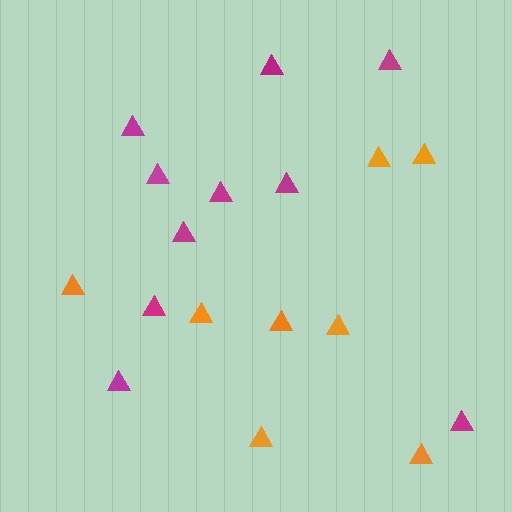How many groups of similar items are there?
There are 2 groups: one group of magenta triangles (10) and one group of orange triangles (8).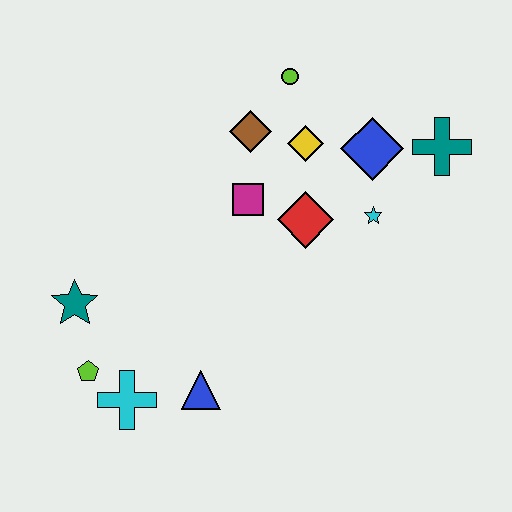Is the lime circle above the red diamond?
Yes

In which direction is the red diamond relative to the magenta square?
The red diamond is to the right of the magenta square.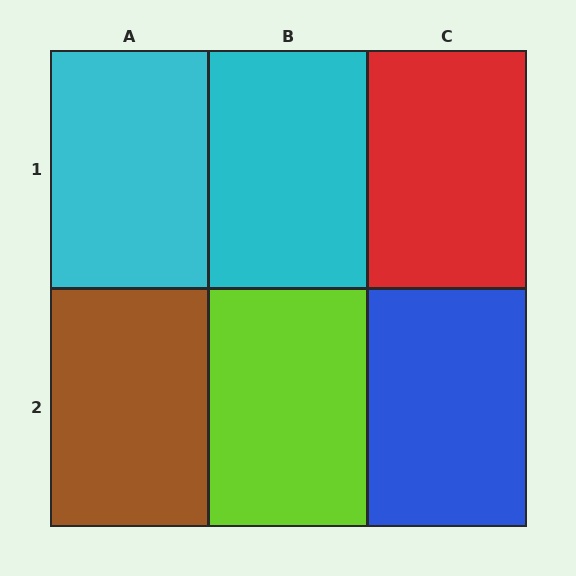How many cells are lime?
1 cell is lime.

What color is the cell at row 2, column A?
Brown.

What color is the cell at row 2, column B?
Lime.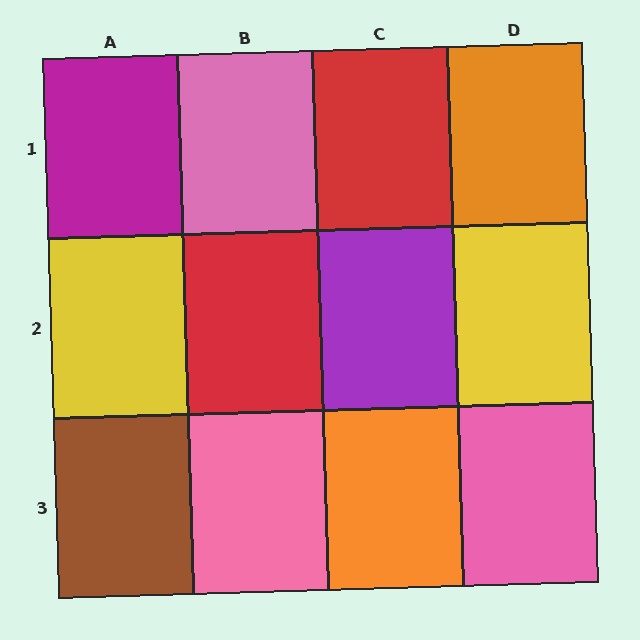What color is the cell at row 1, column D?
Orange.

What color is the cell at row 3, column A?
Brown.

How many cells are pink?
3 cells are pink.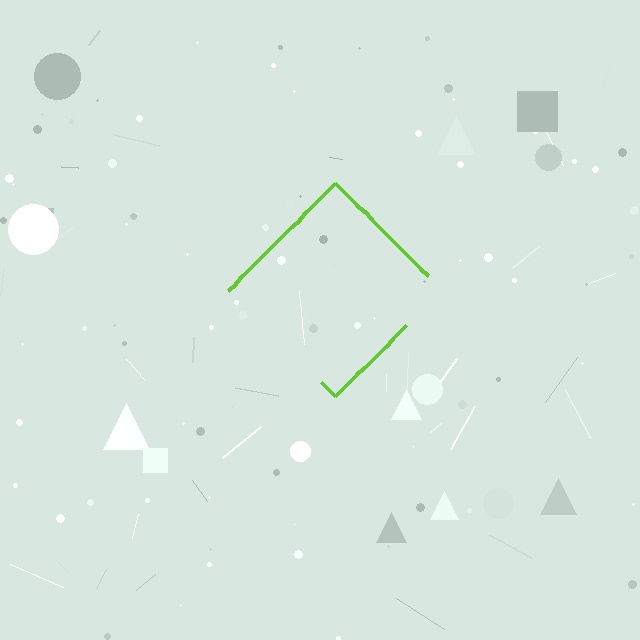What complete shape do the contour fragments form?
The contour fragments form a diamond.